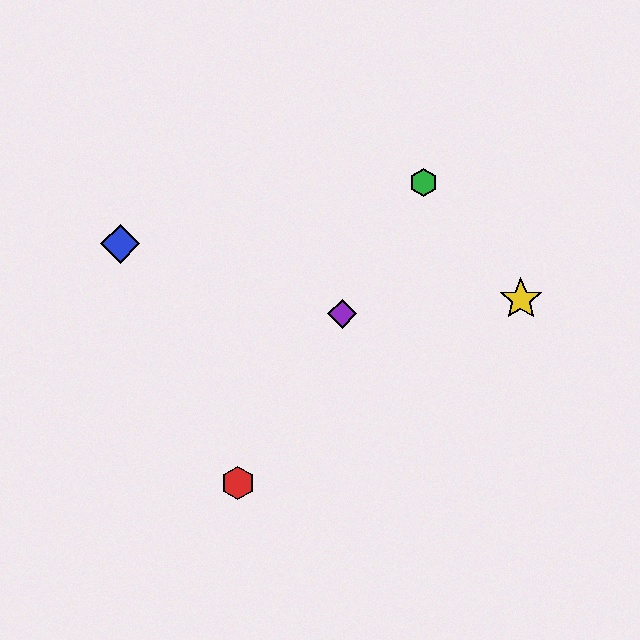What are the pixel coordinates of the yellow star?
The yellow star is at (521, 299).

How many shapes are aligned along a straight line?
3 shapes (the red hexagon, the green hexagon, the purple diamond) are aligned along a straight line.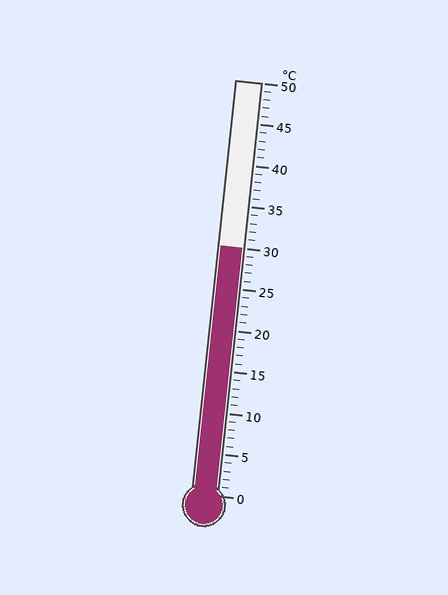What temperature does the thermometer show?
The thermometer shows approximately 30°C.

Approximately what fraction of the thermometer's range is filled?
The thermometer is filled to approximately 60% of its range.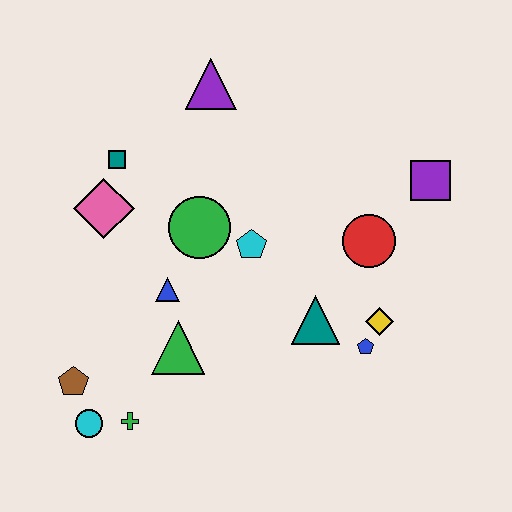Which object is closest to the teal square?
The pink diamond is closest to the teal square.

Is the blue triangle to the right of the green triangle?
No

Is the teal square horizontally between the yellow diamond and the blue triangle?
No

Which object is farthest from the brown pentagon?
The purple square is farthest from the brown pentagon.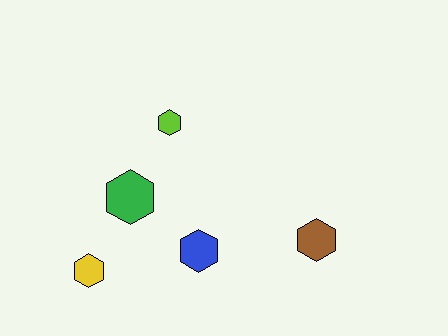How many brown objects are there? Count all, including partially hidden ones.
There is 1 brown object.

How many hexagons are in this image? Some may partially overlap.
There are 5 hexagons.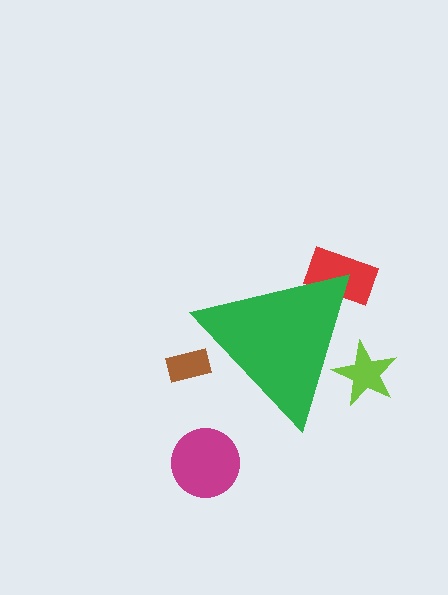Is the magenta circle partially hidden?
No, the magenta circle is fully visible.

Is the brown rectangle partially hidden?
Yes, the brown rectangle is partially hidden behind the green triangle.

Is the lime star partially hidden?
Yes, the lime star is partially hidden behind the green triangle.